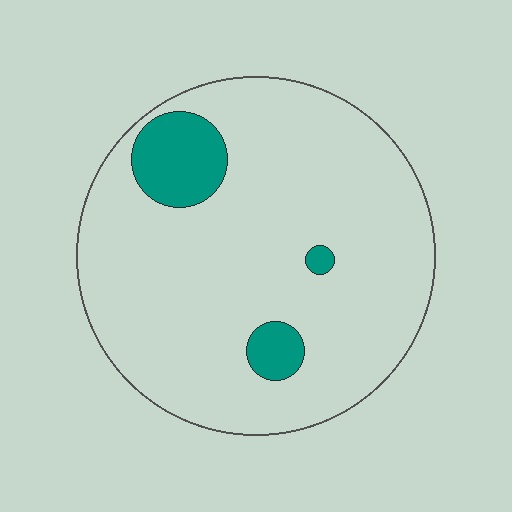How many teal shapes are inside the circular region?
3.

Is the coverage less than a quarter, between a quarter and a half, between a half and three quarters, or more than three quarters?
Less than a quarter.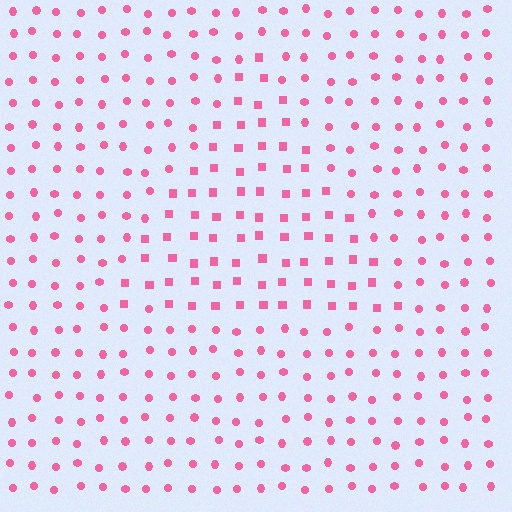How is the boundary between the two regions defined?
The boundary is defined by a change in element shape: squares inside vs. circles outside. All elements share the same color and spacing.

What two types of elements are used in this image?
The image uses squares inside the triangle region and circles outside it.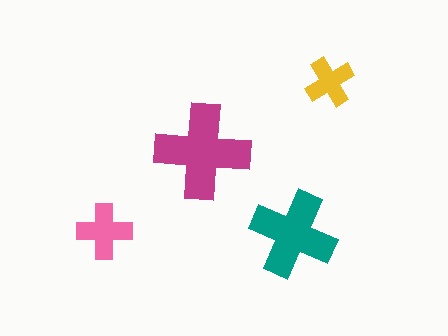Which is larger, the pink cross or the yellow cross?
The pink one.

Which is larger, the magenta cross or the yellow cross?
The magenta one.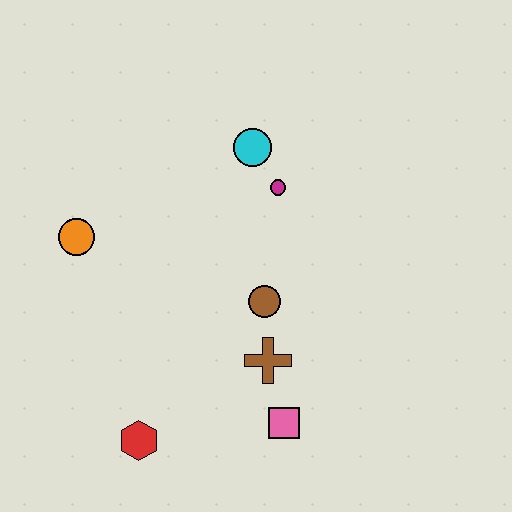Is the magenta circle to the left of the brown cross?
No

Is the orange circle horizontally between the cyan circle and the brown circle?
No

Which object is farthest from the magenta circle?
The red hexagon is farthest from the magenta circle.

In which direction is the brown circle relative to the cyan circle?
The brown circle is below the cyan circle.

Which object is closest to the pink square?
The brown cross is closest to the pink square.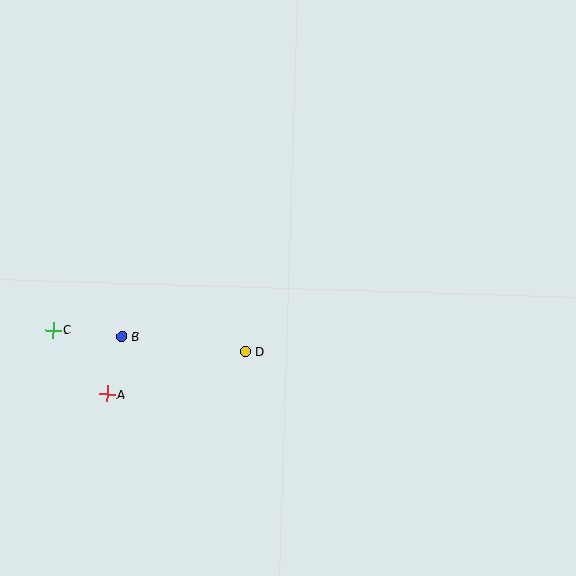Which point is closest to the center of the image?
Point D at (245, 351) is closest to the center.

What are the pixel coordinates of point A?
Point A is at (107, 394).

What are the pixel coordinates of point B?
Point B is at (121, 337).